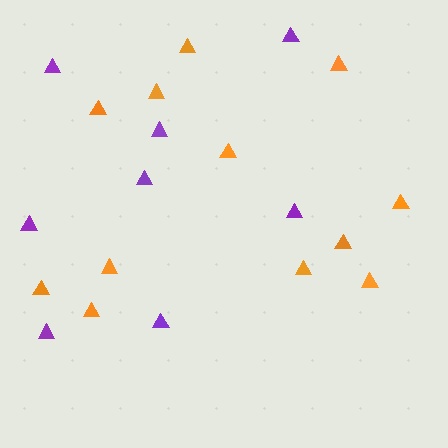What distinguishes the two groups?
There are 2 groups: one group of purple triangles (8) and one group of orange triangles (12).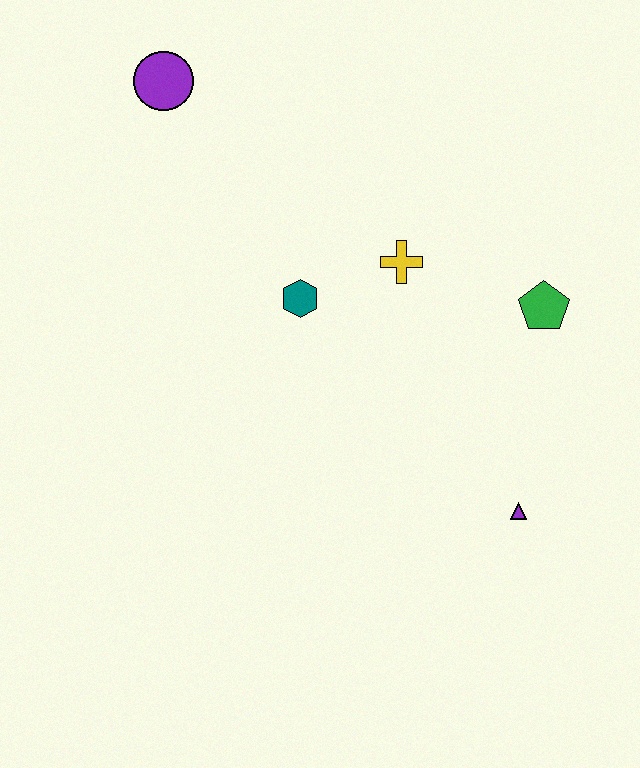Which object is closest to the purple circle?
The teal hexagon is closest to the purple circle.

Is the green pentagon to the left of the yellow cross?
No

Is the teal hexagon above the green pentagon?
Yes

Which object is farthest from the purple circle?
The purple triangle is farthest from the purple circle.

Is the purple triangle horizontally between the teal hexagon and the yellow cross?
No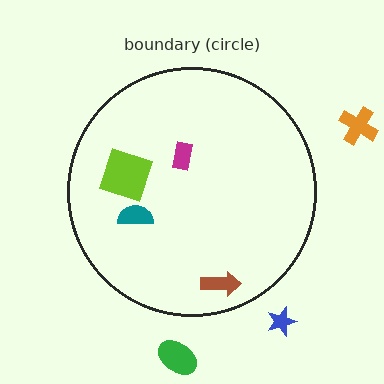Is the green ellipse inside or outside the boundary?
Outside.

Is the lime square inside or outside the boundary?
Inside.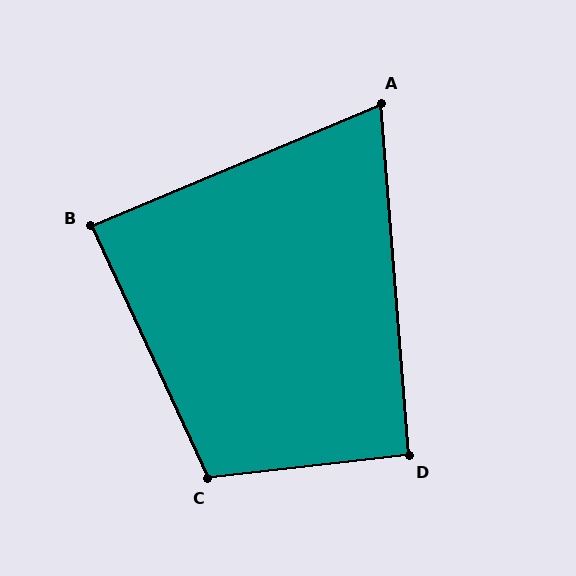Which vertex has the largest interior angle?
C, at approximately 108 degrees.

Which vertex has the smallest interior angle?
A, at approximately 72 degrees.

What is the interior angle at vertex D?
Approximately 92 degrees (approximately right).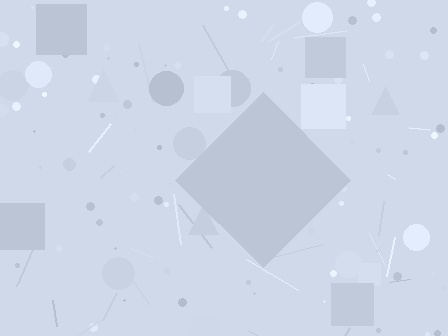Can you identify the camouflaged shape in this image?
The camouflaged shape is a diamond.